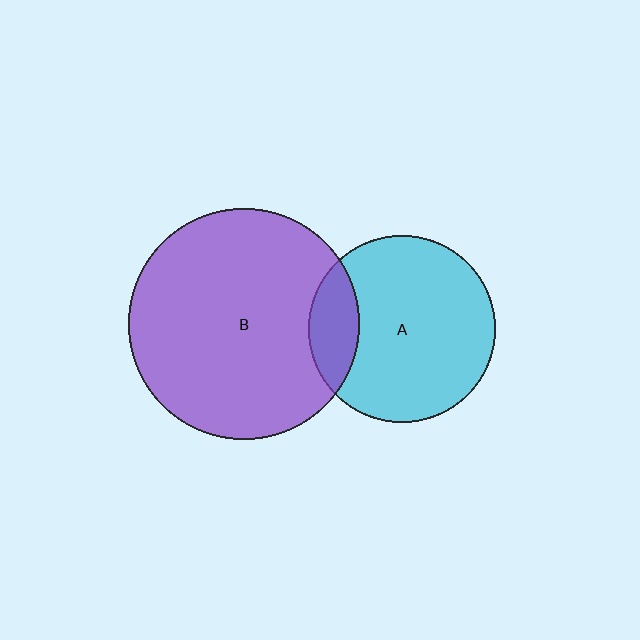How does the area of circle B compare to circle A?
Approximately 1.5 times.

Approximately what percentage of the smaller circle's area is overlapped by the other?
Approximately 15%.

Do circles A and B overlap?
Yes.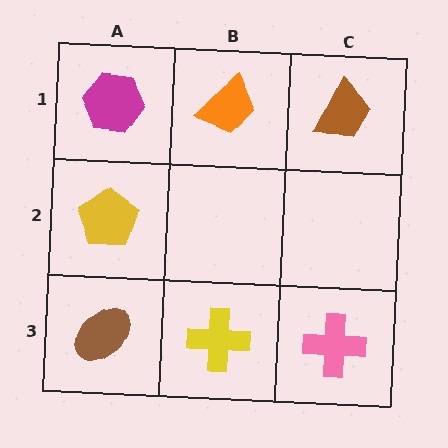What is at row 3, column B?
A yellow cross.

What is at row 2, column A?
A yellow pentagon.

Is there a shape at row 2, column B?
No, that cell is empty.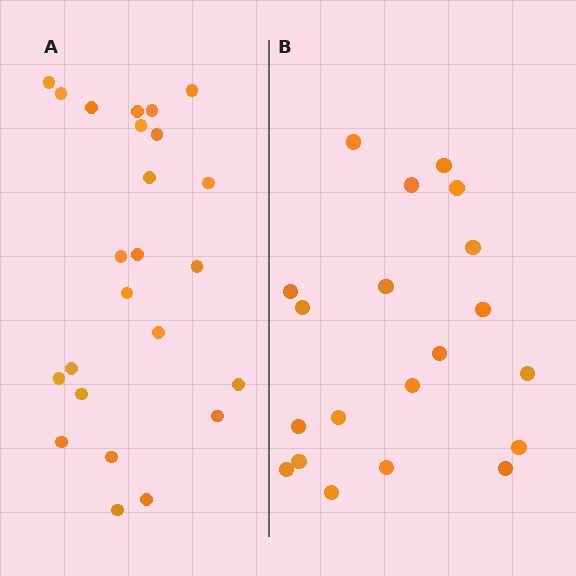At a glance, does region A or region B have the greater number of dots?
Region A (the left region) has more dots.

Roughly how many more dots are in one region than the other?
Region A has about 4 more dots than region B.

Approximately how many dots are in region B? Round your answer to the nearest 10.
About 20 dots.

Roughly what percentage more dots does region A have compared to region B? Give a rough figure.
About 20% more.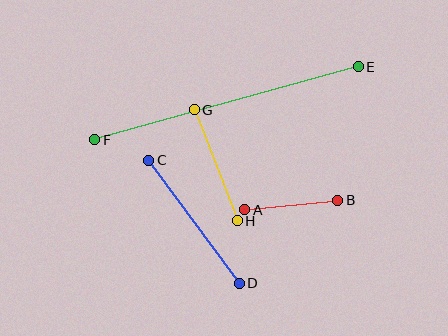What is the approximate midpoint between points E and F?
The midpoint is at approximately (227, 103) pixels.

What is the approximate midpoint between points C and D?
The midpoint is at approximately (194, 222) pixels.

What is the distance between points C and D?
The distance is approximately 153 pixels.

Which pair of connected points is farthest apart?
Points E and F are farthest apart.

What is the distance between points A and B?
The distance is approximately 93 pixels.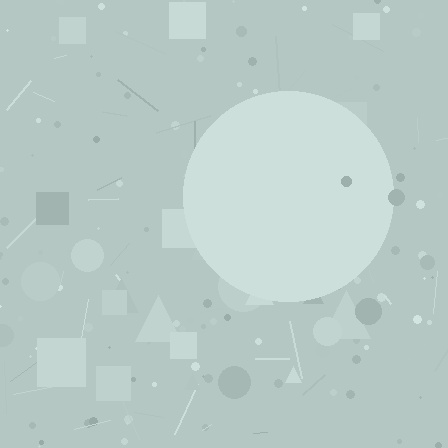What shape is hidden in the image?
A circle is hidden in the image.